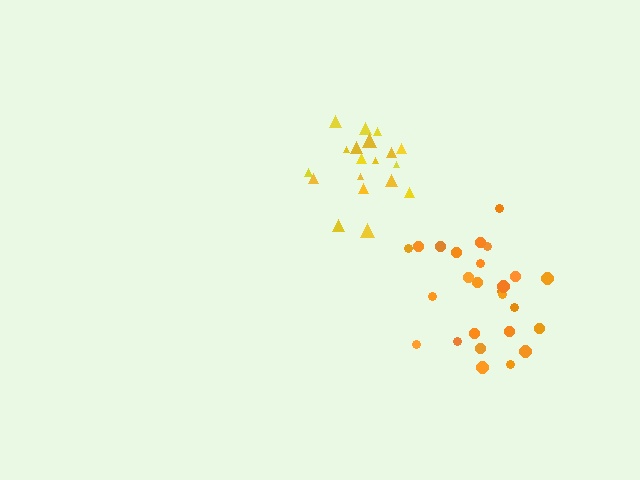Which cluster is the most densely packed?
Yellow.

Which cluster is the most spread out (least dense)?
Orange.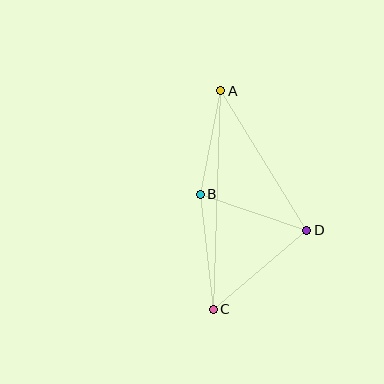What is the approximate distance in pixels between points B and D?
The distance between B and D is approximately 113 pixels.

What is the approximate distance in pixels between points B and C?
The distance between B and C is approximately 115 pixels.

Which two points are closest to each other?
Points A and B are closest to each other.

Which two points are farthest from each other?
Points A and C are farthest from each other.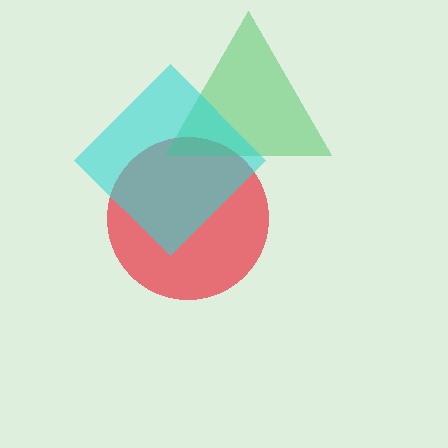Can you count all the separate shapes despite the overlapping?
Yes, there are 3 separate shapes.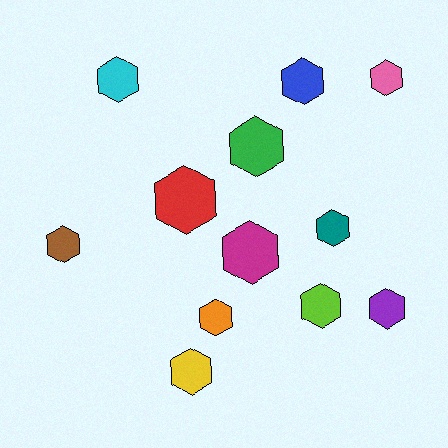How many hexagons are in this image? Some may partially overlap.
There are 12 hexagons.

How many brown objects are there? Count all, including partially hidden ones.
There is 1 brown object.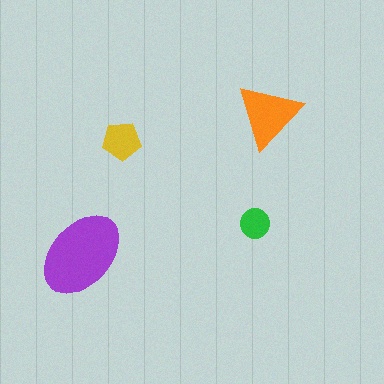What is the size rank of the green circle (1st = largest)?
4th.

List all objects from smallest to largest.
The green circle, the yellow pentagon, the orange triangle, the purple ellipse.